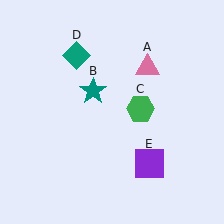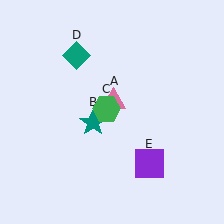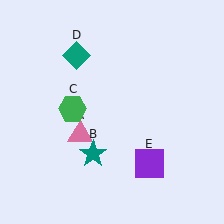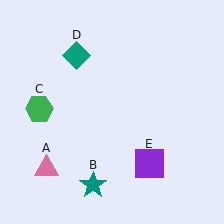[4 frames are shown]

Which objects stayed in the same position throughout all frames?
Teal diamond (object D) and purple square (object E) remained stationary.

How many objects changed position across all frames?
3 objects changed position: pink triangle (object A), teal star (object B), green hexagon (object C).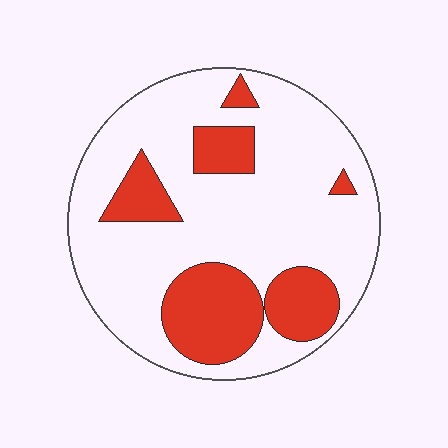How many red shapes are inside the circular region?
6.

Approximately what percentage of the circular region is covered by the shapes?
Approximately 25%.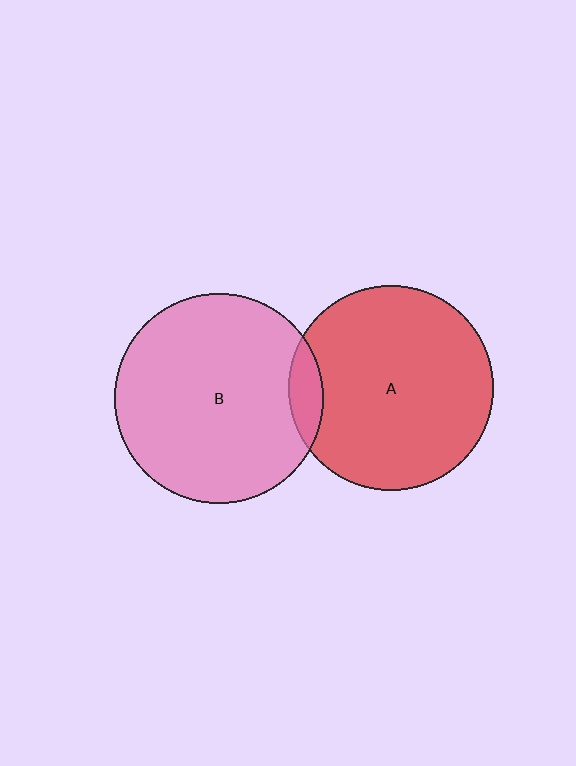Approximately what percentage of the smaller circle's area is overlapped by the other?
Approximately 10%.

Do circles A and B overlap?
Yes.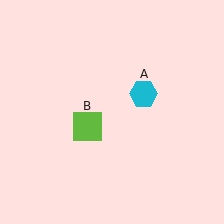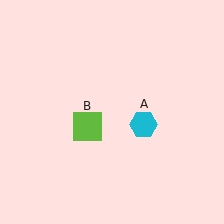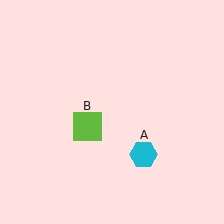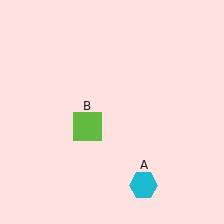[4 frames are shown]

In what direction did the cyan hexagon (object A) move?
The cyan hexagon (object A) moved down.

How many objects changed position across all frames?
1 object changed position: cyan hexagon (object A).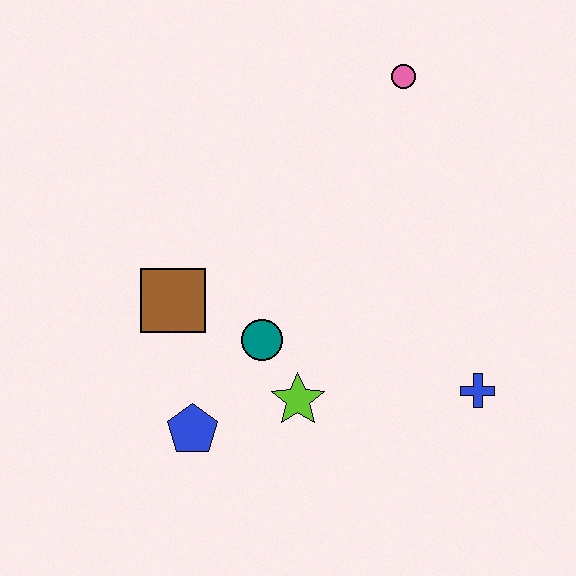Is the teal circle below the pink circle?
Yes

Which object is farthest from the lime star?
The pink circle is farthest from the lime star.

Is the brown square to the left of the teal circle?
Yes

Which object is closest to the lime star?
The teal circle is closest to the lime star.